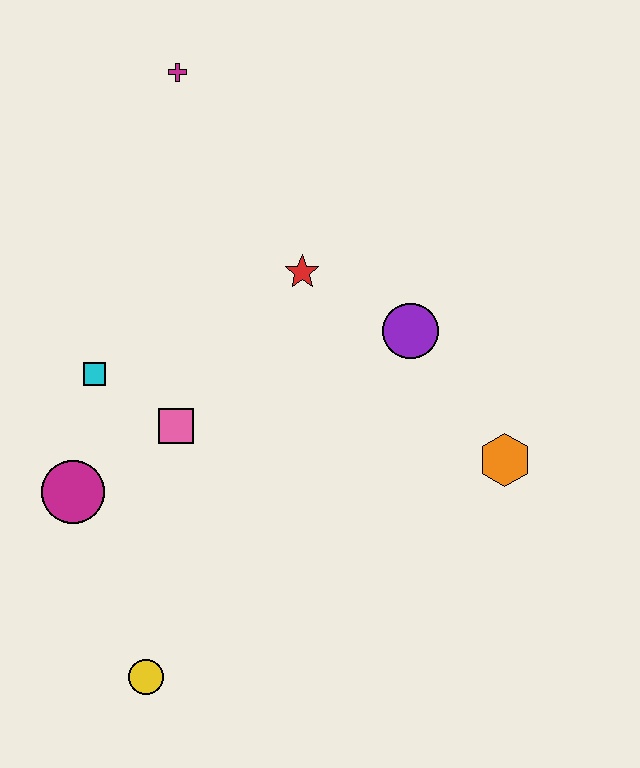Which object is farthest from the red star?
The yellow circle is farthest from the red star.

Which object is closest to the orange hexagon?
The purple circle is closest to the orange hexagon.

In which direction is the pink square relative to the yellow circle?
The pink square is above the yellow circle.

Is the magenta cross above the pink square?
Yes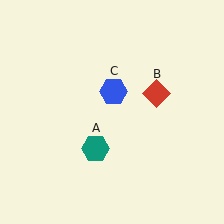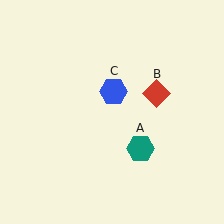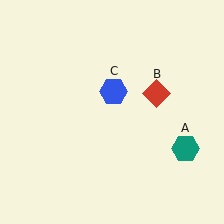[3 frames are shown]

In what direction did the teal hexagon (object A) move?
The teal hexagon (object A) moved right.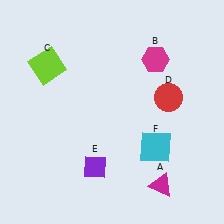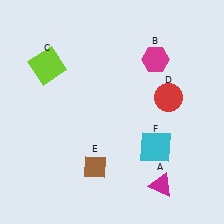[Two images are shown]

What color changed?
The diamond (E) changed from purple in Image 1 to brown in Image 2.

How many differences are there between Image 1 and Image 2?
There is 1 difference between the two images.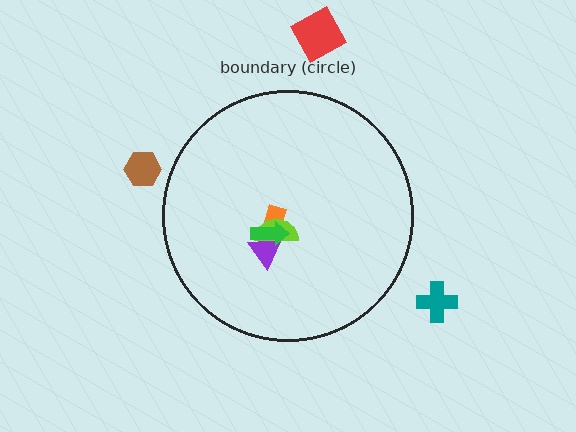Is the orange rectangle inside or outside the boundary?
Inside.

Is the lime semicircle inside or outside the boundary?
Inside.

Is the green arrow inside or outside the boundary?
Inside.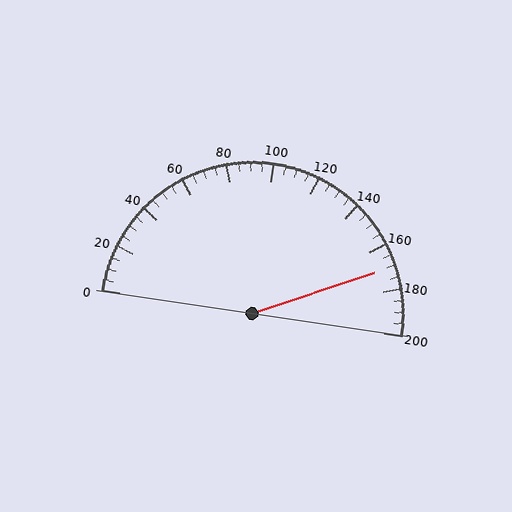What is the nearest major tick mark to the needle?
The nearest major tick mark is 160.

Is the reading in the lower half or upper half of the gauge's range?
The reading is in the upper half of the range (0 to 200).